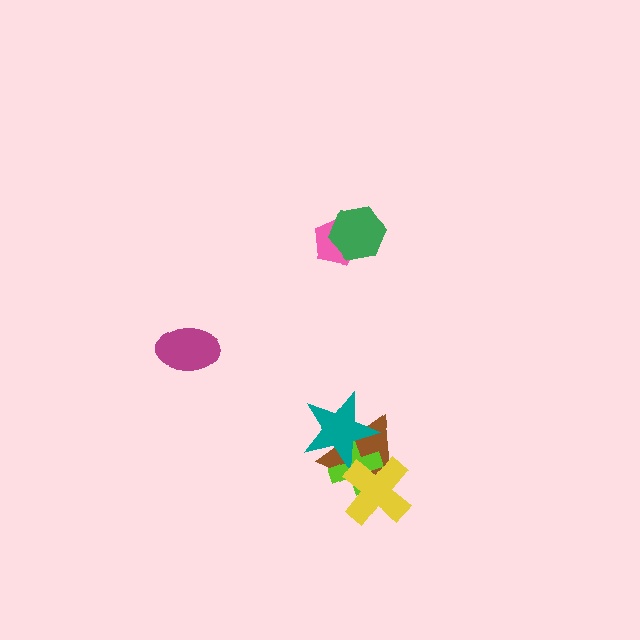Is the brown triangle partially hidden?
Yes, it is partially covered by another shape.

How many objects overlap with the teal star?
2 objects overlap with the teal star.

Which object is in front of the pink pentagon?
The green hexagon is in front of the pink pentagon.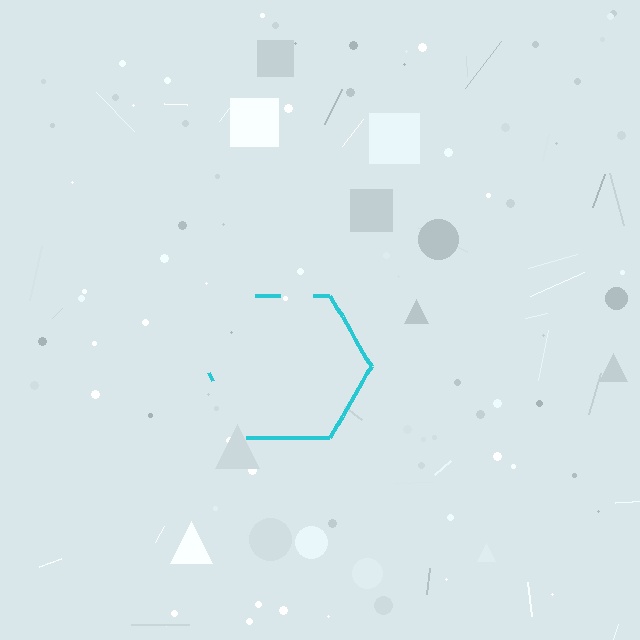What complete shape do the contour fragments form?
The contour fragments form a hexagon.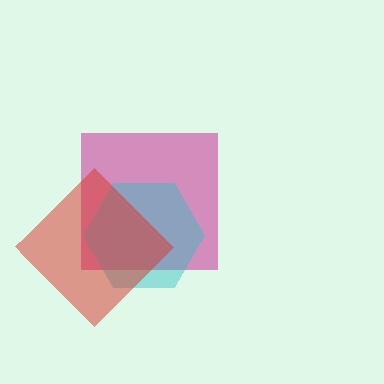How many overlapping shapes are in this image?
There are 3 overlapping shapes in the image.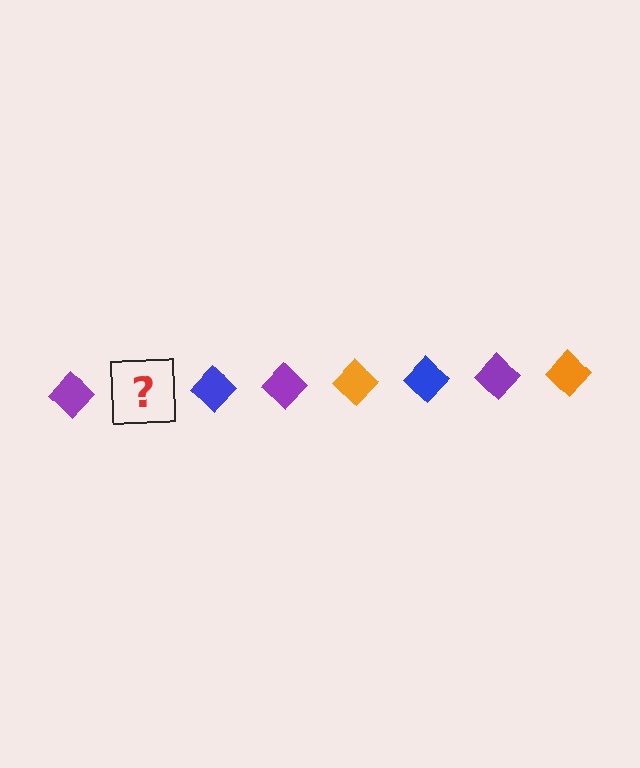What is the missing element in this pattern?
The missing element is an orange diamond.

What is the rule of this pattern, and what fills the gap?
The rule is that the pattern cycles through purple, orange, blue diamonds. The gap should be filled with an orange diamond.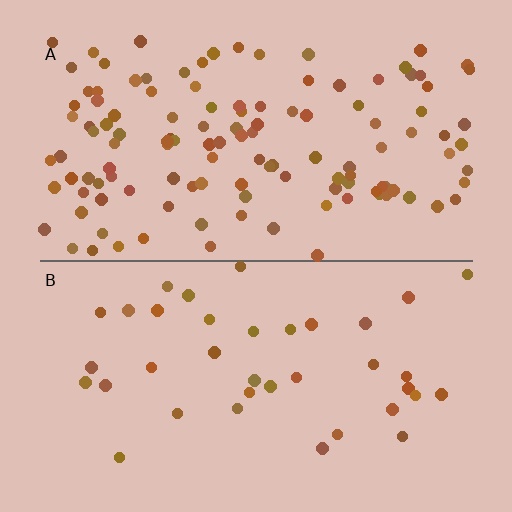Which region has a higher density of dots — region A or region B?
A (the top).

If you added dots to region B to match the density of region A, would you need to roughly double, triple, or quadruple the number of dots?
Approximately triple.